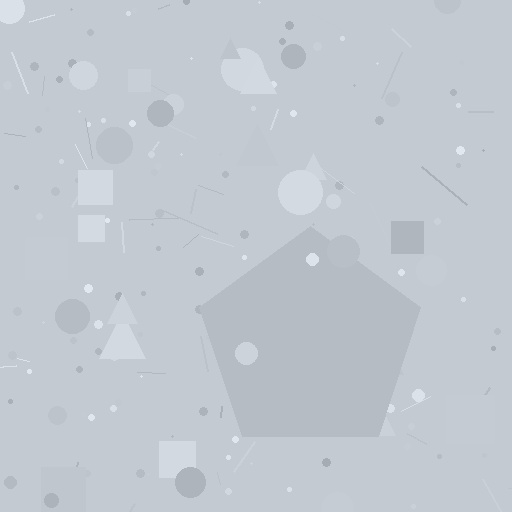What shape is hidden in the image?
A pentagon is hidden in the image.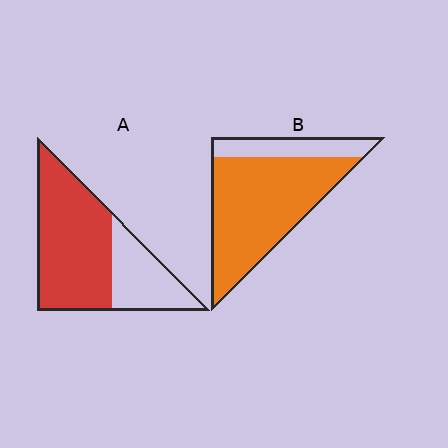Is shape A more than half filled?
Yes.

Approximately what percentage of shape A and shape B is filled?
A is approximately 70% and B is approximately 80%.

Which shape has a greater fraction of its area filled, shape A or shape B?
Shape B.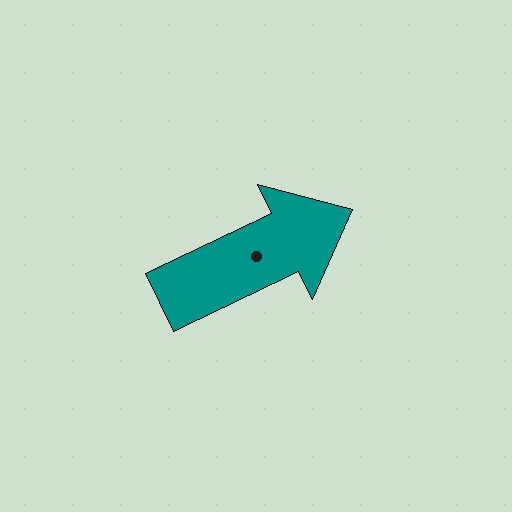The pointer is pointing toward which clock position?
Roughly 2 o'clock.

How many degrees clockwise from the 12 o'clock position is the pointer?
Approximately 64 degrees.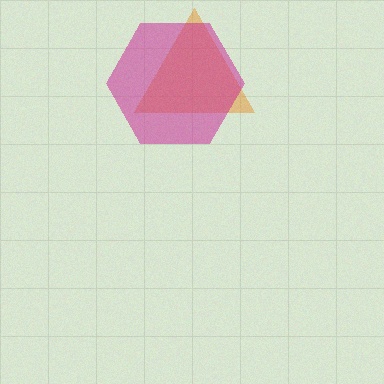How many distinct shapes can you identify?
There are 2 distinct shapes: an orange triangle, a magenta hexagon.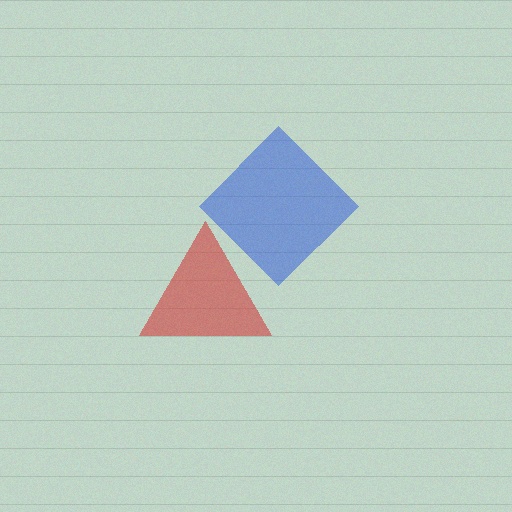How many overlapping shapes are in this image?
There are 2 overlapping shapes in the image.